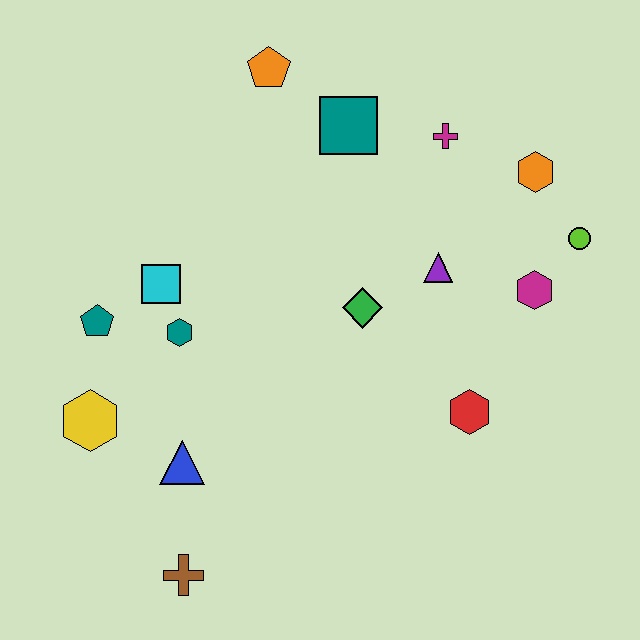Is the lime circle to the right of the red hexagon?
Yes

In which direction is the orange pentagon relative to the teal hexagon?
The orange pentagon is above the teal hexagon.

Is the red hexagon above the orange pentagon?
No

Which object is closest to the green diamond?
The purple triangle is closest to the green diamond.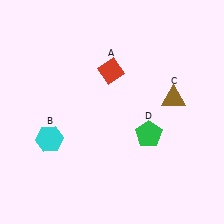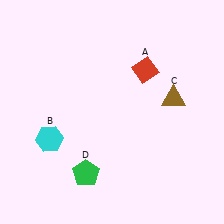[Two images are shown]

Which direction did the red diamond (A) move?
The red diamond (A) moved right.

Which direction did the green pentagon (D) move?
The green pentagon (D) moved left.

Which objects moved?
The objects that moved are: the red diamond (A), the green pentagon (D).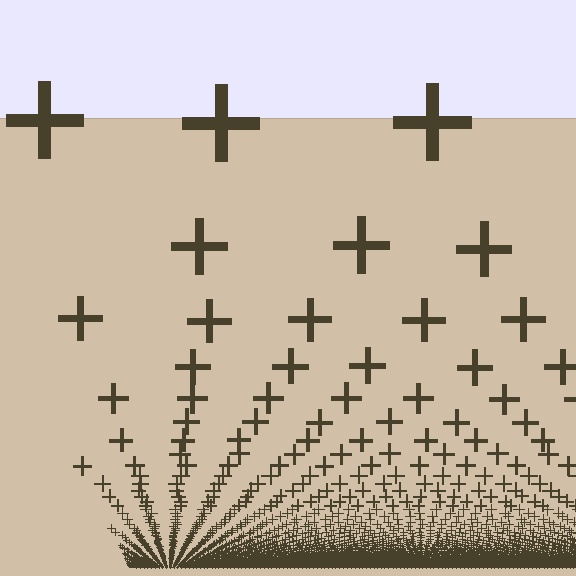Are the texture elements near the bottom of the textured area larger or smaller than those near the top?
Smaller. The gradient is inverted — elements near the bottom are smaller and denser.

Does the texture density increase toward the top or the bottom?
Density increases toward the bottom.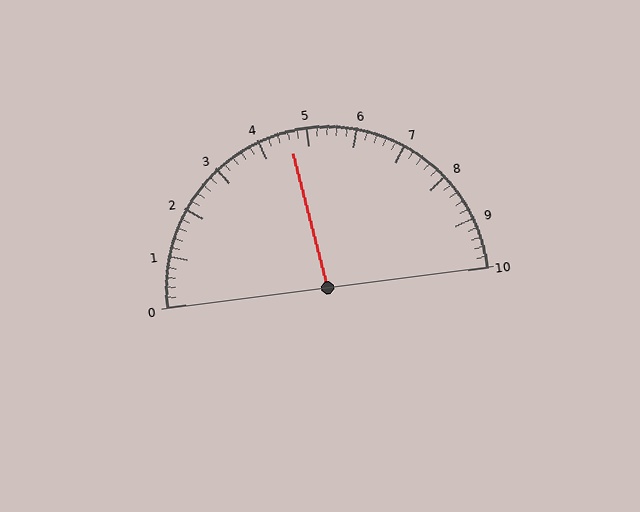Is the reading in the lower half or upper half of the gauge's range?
The reading is in the lower half of the range (0 to 10).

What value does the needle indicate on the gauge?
The needle indicates approximately 4.6.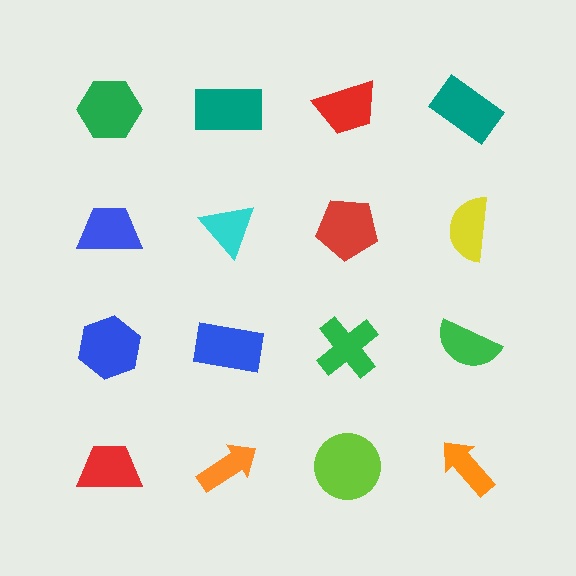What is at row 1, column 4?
A teal rectangle.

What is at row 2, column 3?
A red pentagon.